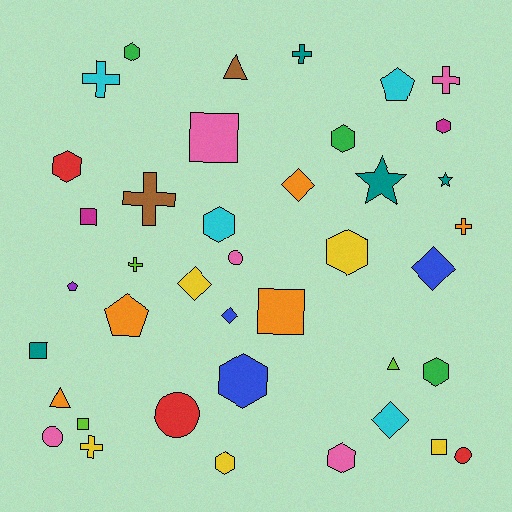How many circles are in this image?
There are 4 circles.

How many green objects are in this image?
There are 3 green objects.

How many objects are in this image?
There are 40 objects.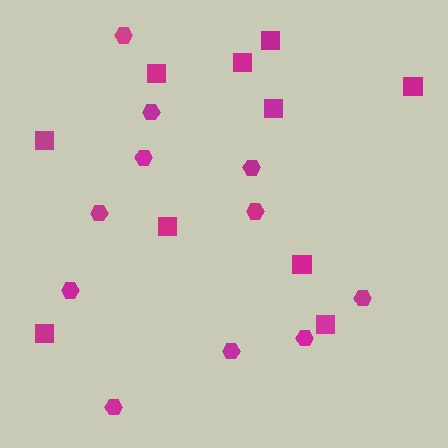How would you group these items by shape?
There are 2 groups: one group of hexagons (11) and one group of squares (10).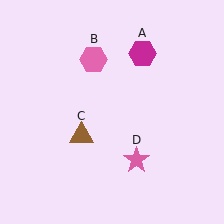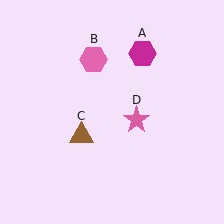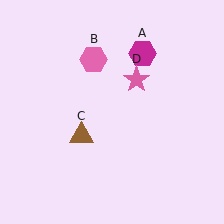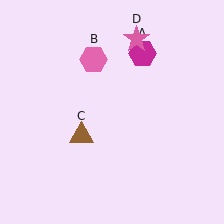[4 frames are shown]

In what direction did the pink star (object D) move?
The pink star (object D) moved up.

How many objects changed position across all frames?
1 object changed position: pink star (object D).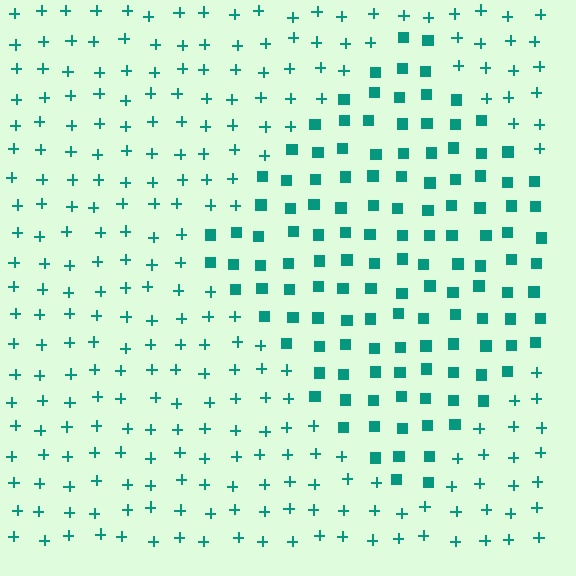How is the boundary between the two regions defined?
The boundary is defined by a change in element shape: squares inside vs. plus signs outside. All elements share the same color and spacing.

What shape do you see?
I see a diamond.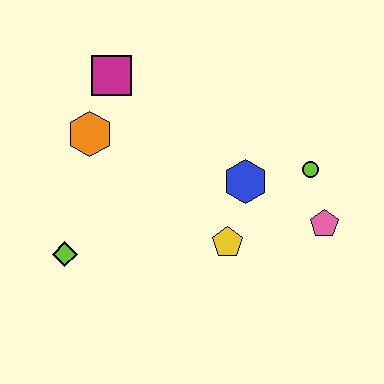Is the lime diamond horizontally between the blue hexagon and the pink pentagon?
No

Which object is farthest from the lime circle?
The lime diamond is farthest from the lime circle.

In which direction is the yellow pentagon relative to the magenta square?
The yellow pentagon is below the magenta square.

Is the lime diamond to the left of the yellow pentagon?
Yes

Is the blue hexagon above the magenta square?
No